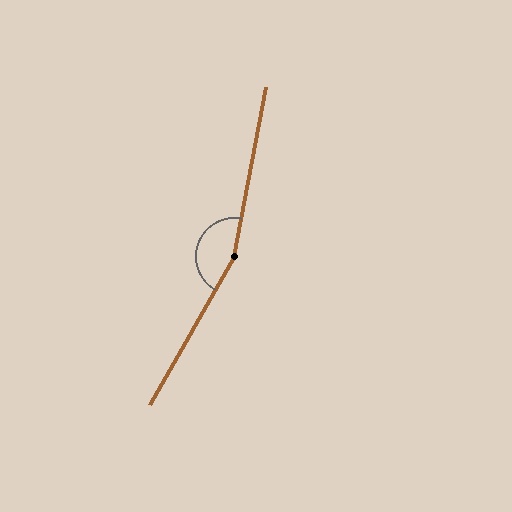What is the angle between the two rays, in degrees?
Approximately 161 degrees.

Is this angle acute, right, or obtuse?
It is obtuse.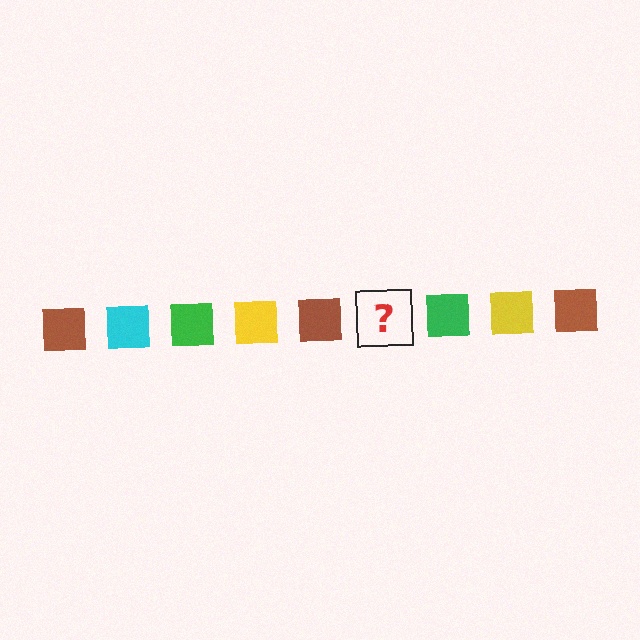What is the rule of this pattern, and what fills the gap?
The rule is that the pattern cycles through brown, cyan, green, yellow squares. The gap should be filled with a cyan square.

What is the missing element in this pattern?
The missing element is a cyan square.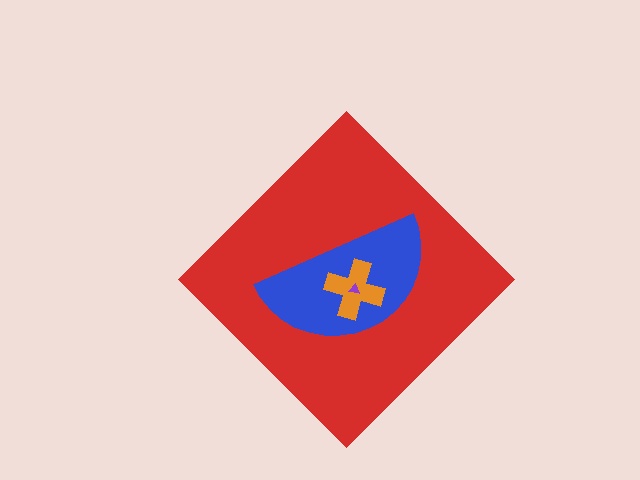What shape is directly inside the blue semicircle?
The orange cross.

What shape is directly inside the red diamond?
The blue semicircle.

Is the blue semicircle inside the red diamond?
Yes.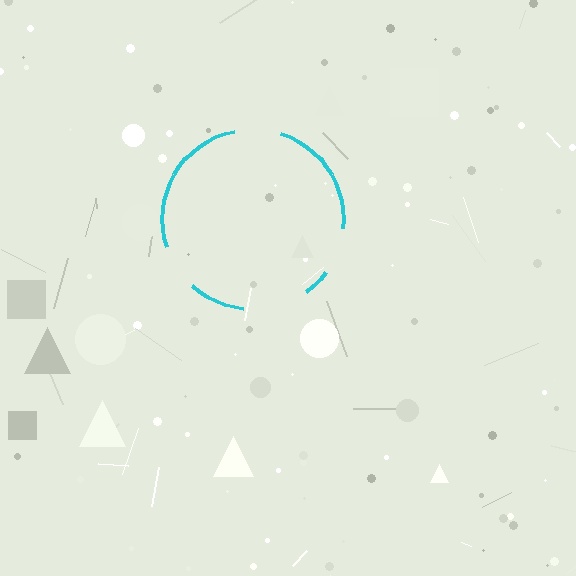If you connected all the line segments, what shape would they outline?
They would outline a circle.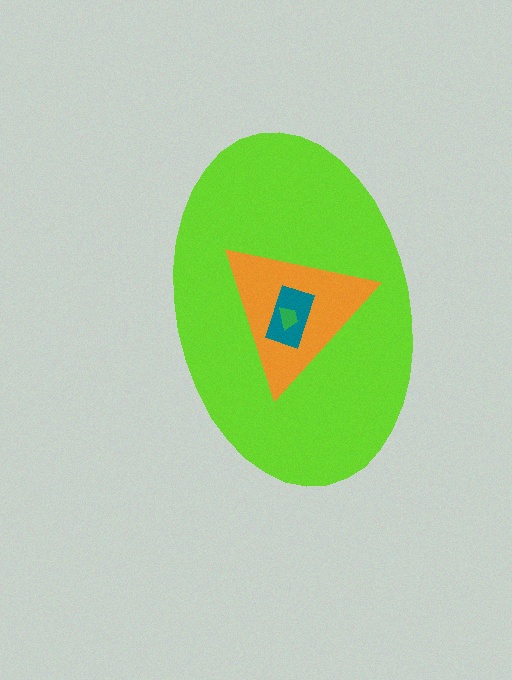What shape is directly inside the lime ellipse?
The orange triangle.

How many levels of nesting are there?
4.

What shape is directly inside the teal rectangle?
The green trapezoid.